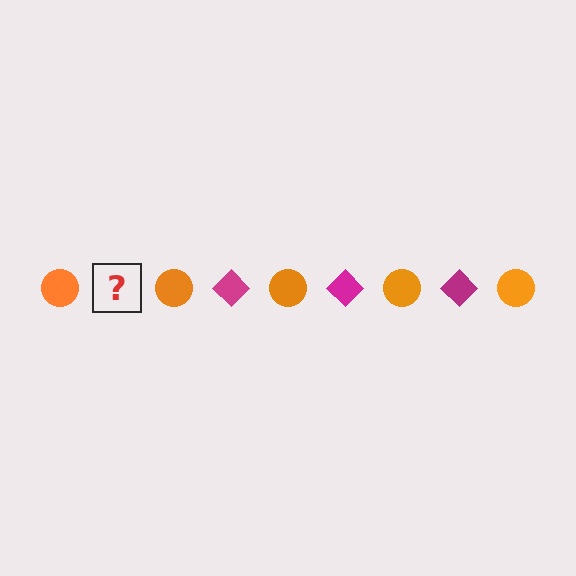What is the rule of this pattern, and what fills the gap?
The rule is that the pattern alternates between orange circle and magenta diamond. The gap should be filled with a magenta diamond.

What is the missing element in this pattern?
The missing element is a magenta diamond.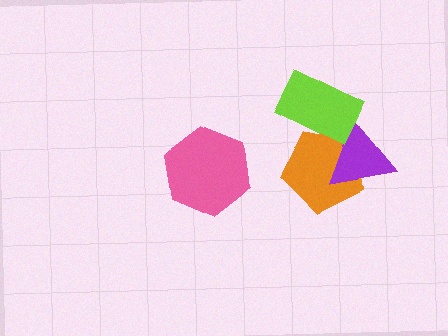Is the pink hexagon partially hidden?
No, no other shape covers it.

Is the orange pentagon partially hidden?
Yes, it is partially covered by another shape.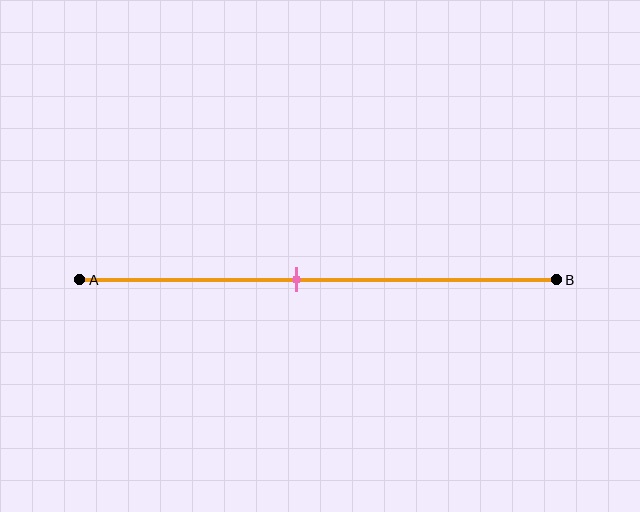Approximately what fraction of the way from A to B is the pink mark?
The pink mark is approximately 45% of the way from A to B.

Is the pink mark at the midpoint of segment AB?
No, the mark is at about 45% from A, not at the 50% midpoint.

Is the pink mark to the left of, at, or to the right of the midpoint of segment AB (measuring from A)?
The pink mark is to the left of the midpoint of segment AB.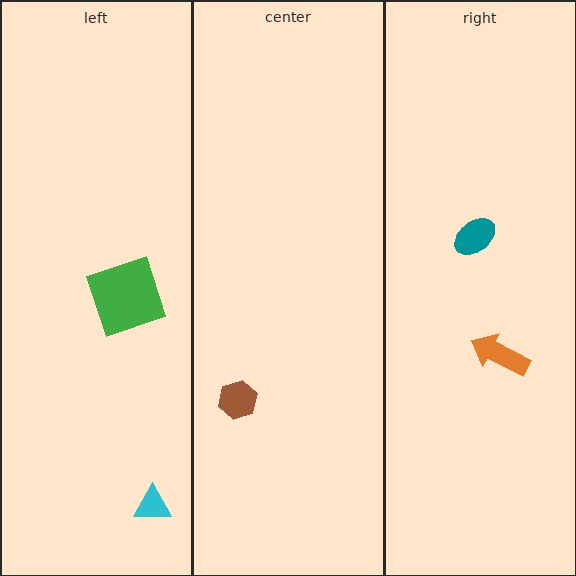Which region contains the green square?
The left region.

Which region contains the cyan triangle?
The left region.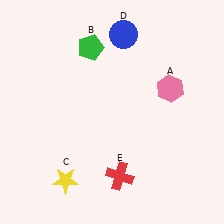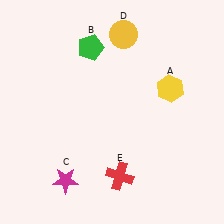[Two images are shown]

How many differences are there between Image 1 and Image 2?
There are 3 differences between the two images.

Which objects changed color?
A changed from pink to yellow. C changed from yellow to magenta. D changed from blue to yellow.